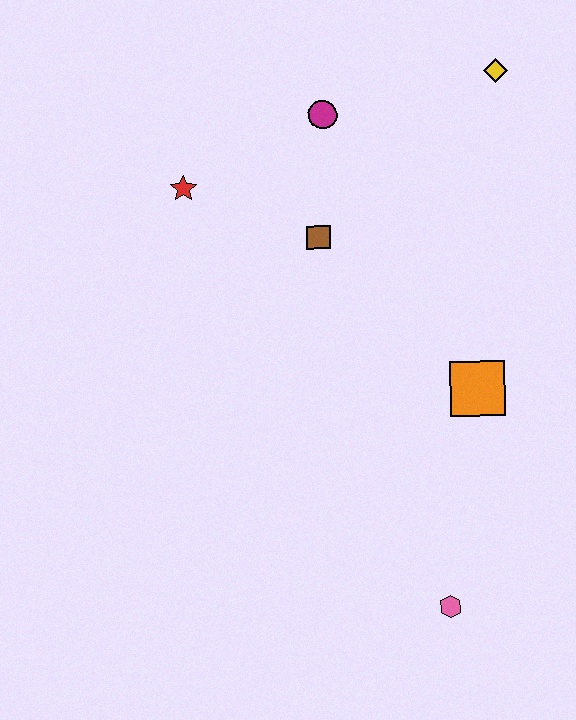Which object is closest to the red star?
The brown square is closest to the red star.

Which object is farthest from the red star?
The pink hexagon is farthest from the red star.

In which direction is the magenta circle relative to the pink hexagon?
The magenta circle is above the pink hexagon.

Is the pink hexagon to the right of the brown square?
Yes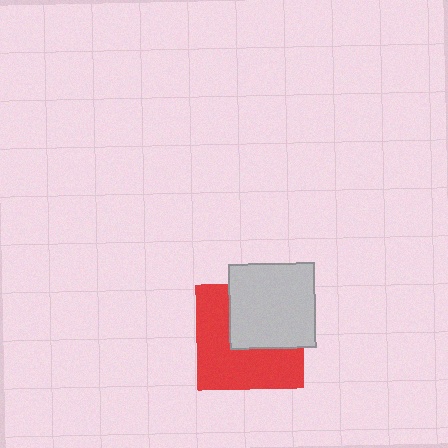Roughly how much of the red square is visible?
About half of it is visible (roughly 57%).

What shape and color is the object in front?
The object in front is a light gray rectangle.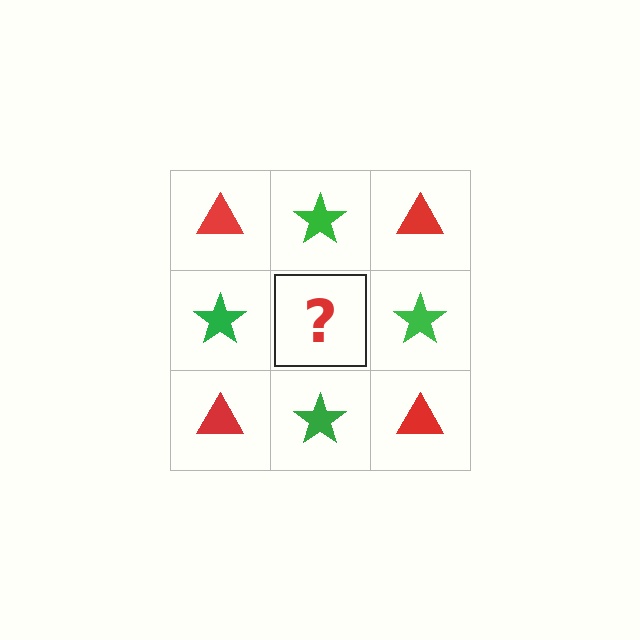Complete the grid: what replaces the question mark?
The question mark should be replaced with a red triangle.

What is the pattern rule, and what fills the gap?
The rule is that it alternates red triangle and green star in a checkerboard pattern. The gap should be filled with a red triangle.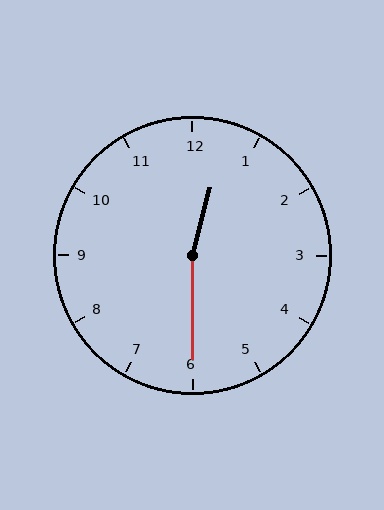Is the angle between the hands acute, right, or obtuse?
It is obtuse.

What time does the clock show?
12:30.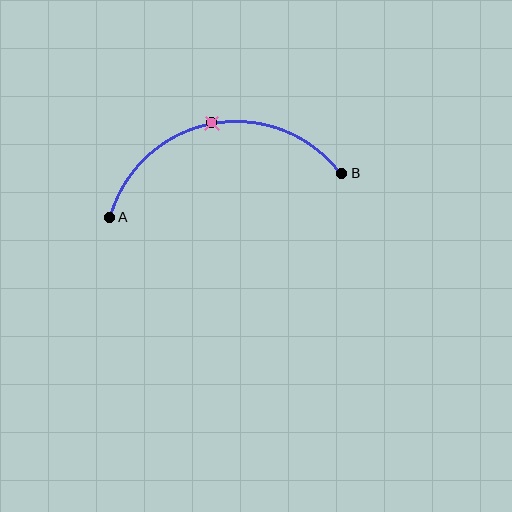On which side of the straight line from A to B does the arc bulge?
The arc bulges above the straight line connecting A and B.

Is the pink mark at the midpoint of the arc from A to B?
Yes. The pink mark lies on the arc at equal arc-length from both A and B — it is the arc midpoint.